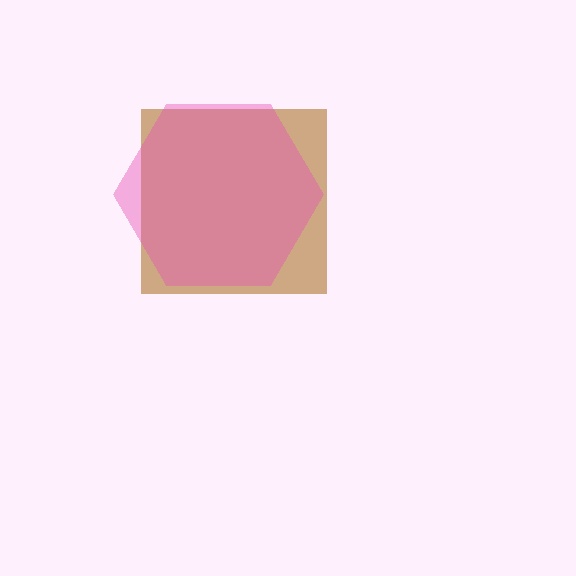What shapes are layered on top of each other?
The layered shapes are: a brown square, a pink hexagon.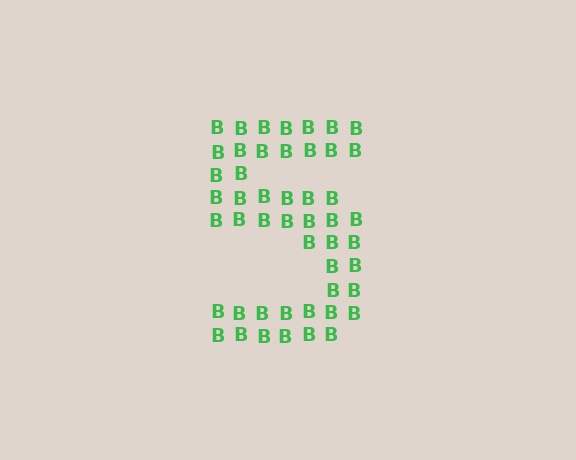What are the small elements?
The small elements are letter B's.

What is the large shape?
The large shape is the digit 5.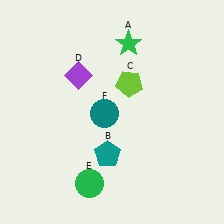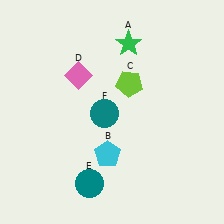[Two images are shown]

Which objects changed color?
B changed from teal to cyan. D changed from purple to pink. E changed from green to teal.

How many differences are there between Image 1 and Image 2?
There are 3 differences between the two images.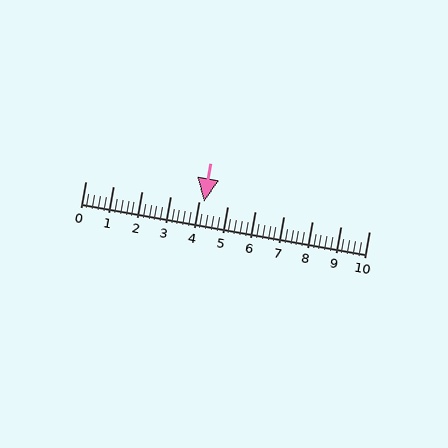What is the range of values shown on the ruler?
The ruler shows values from 0 to 10.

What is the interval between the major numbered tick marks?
The major tick marks are spaced 1 units apart.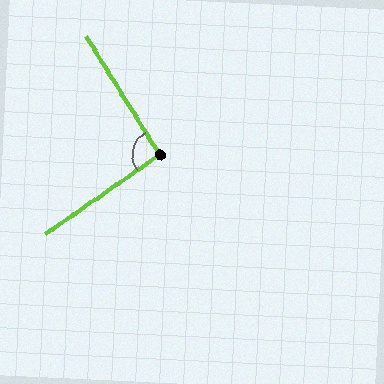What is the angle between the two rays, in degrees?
Approximately 93 degrees.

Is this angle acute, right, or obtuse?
It is approximately a right angle.